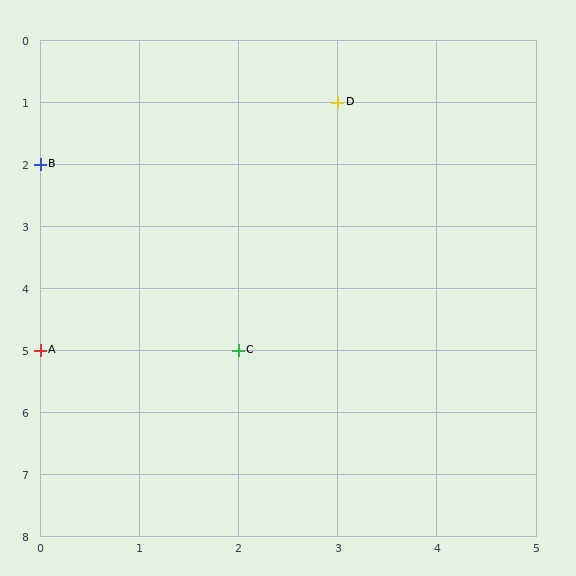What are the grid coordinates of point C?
Point C is at grid coordinates (2, 5).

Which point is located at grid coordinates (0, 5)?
Point A is at (0, 5).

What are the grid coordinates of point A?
Point A is at grid coordinates (0, 5).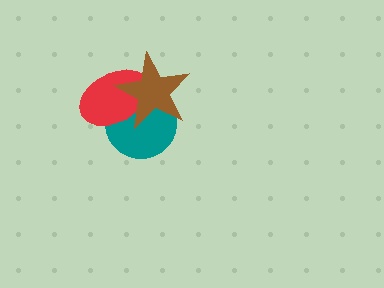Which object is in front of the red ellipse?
The brown star is in front of the red ellipse.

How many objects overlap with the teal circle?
2 objects overlap with the teal circle.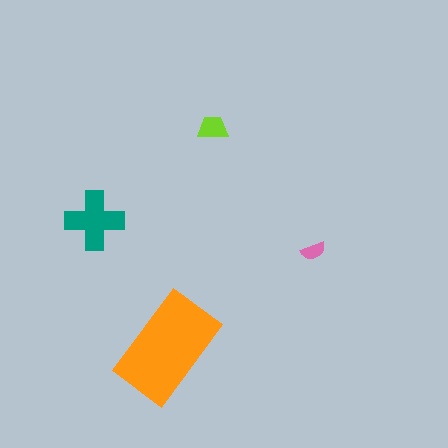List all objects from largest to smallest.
The orange rectangle, the teal cross, the lime trapezoid, the pink semicircle.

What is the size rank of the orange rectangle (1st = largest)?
1st.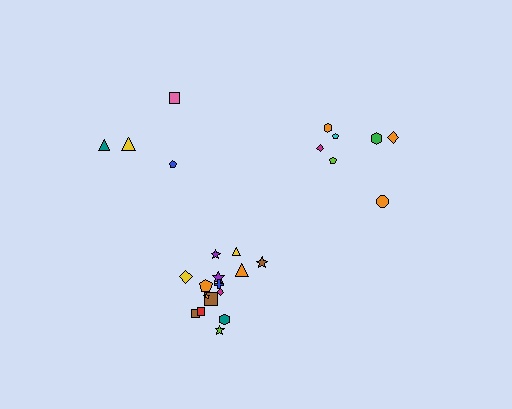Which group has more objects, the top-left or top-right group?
The top-right group.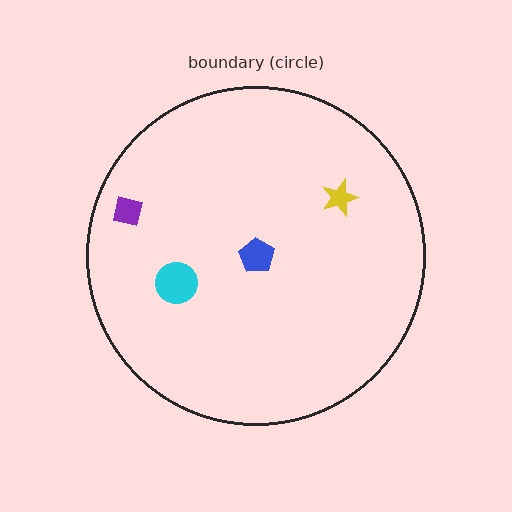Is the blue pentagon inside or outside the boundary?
Inside.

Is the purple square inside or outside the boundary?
Inside.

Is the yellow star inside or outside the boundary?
Inside.